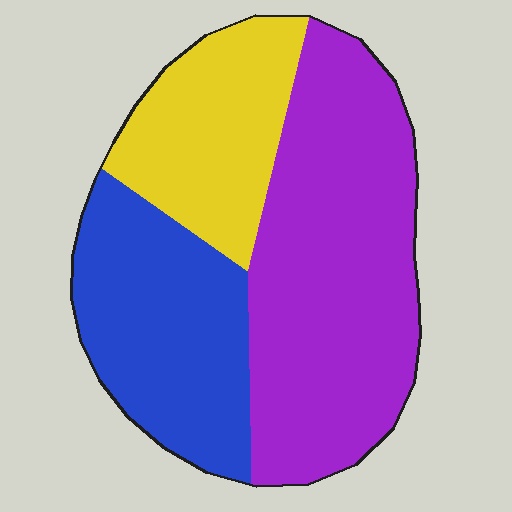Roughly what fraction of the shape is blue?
Blue takes up between a sixth and a third of the shape.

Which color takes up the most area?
Purple, at roughly 50%.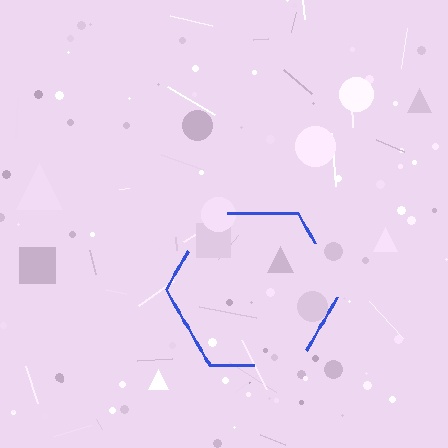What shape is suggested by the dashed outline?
The dashed outline suggests a hexagon.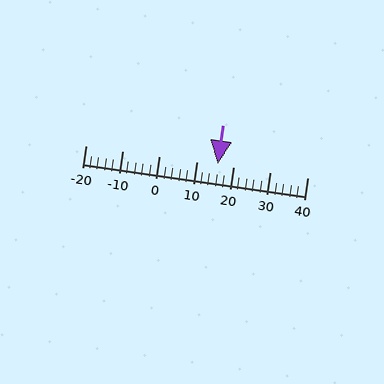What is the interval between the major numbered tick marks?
The major tick marks are spaced 10 units apart.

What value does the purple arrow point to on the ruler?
The purple arrow points to approximately 16.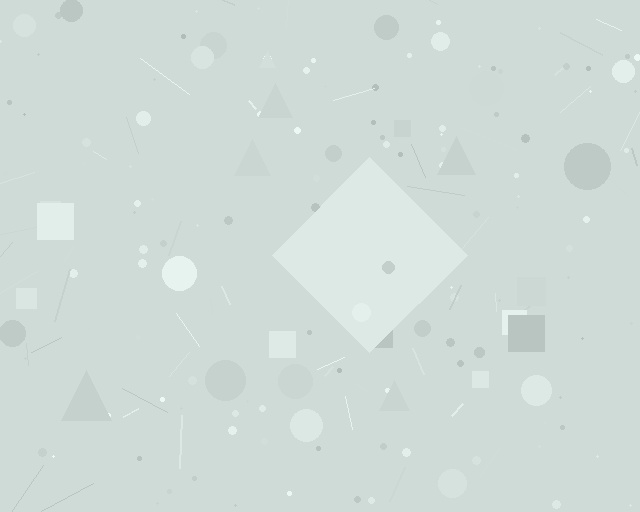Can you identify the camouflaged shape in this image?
The camouflaged shape is a diamond.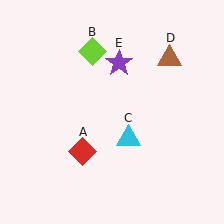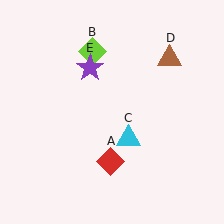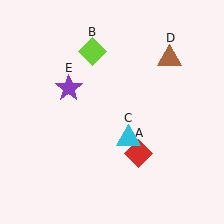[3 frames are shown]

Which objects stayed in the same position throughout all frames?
Lime diamond (object B) and cyan triangle (object C) and brown triangle (object D) remained stationary.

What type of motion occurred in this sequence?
The red diamond (object A), purple star (object E) rotated counterclockwise around the center of the scene.